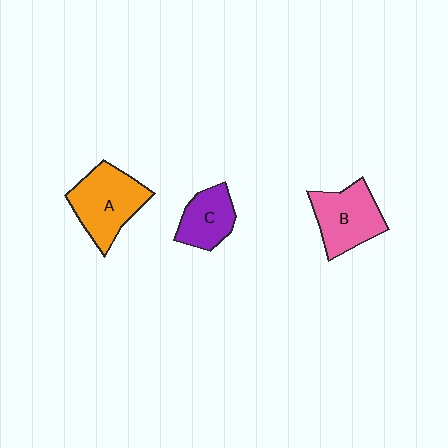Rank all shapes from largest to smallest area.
From largest to smallest: A (orange), B (pink), C (purple).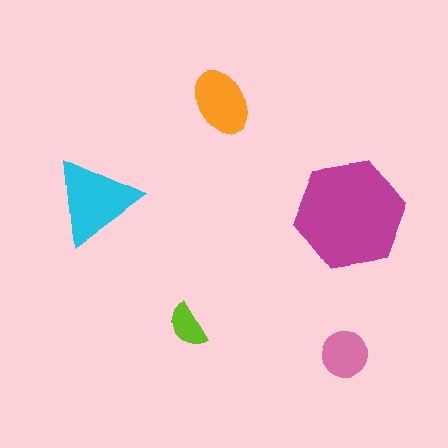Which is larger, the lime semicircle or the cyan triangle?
The cyan triangle.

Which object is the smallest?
The lime semicircle.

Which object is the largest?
The magenta hexagon.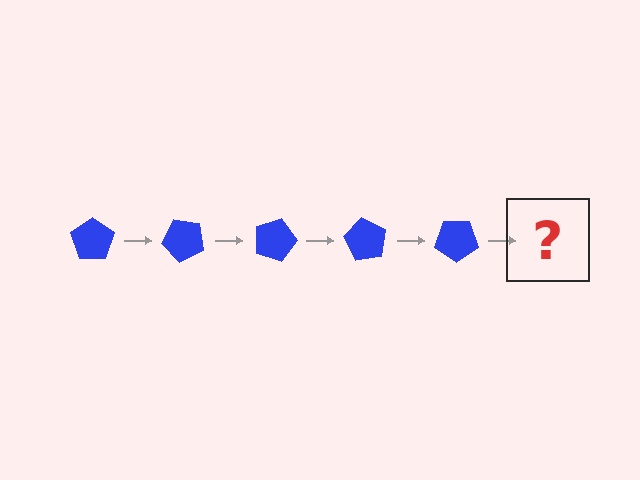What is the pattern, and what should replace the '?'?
The pattern is that the pentagon rotates 45 degrees each step. The '?' should be a blue pentagon rotated 225 degrees.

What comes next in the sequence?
The next element should be a blue pentagon rotated 225 degrees.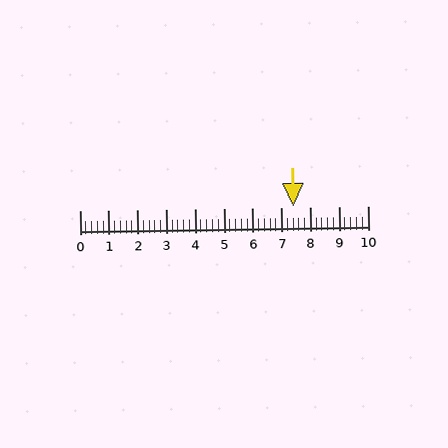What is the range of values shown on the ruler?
The ruler shows values from 0 to 10.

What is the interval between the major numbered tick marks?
The major tick marks are spaced 1 units apart.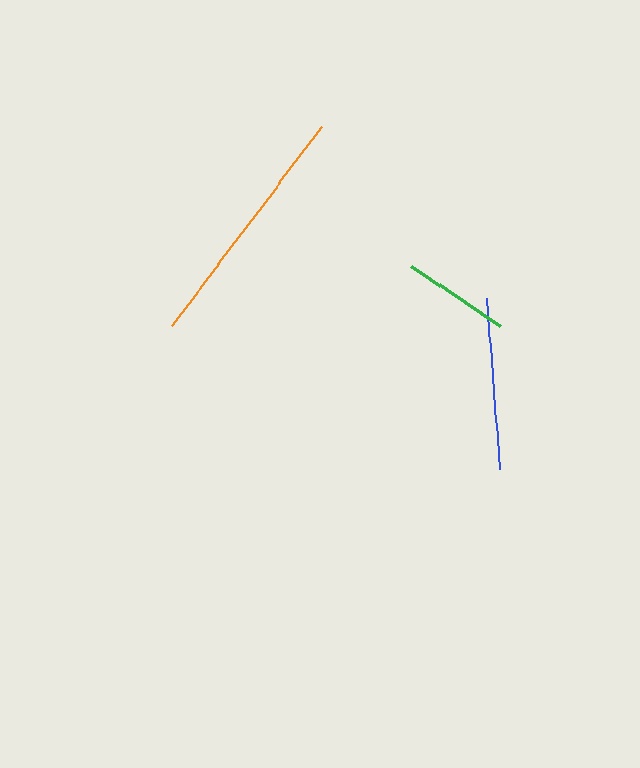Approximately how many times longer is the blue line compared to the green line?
The blue line is approximately 1.6 times the length of the green line.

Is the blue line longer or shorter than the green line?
The blue line is longer than the green line.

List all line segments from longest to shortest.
From longest to shortest: orange, blue, green.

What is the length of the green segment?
The green segment is approximately 108 pixels long.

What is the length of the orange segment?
The orange segment is approximately 248 pixels long.